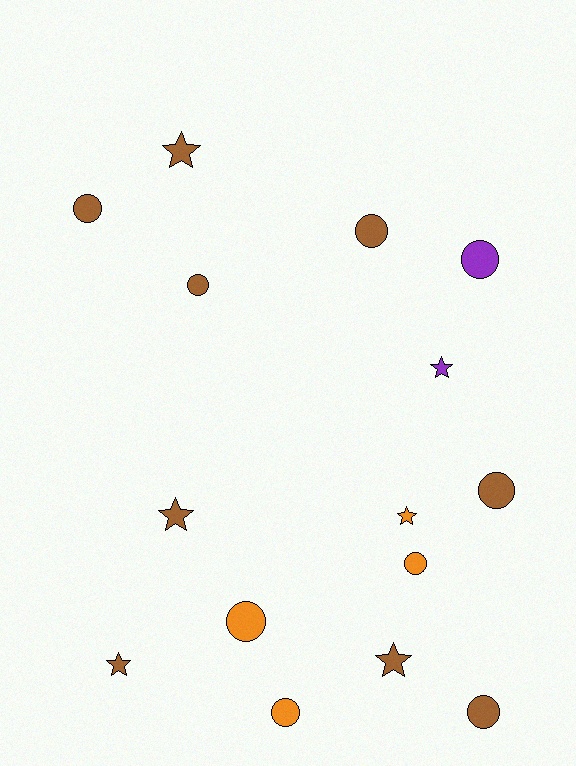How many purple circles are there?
There is 1 purple circle.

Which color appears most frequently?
Brown, with 9 objects.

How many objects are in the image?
There are 15 objects.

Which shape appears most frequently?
Circle, with 9 objects.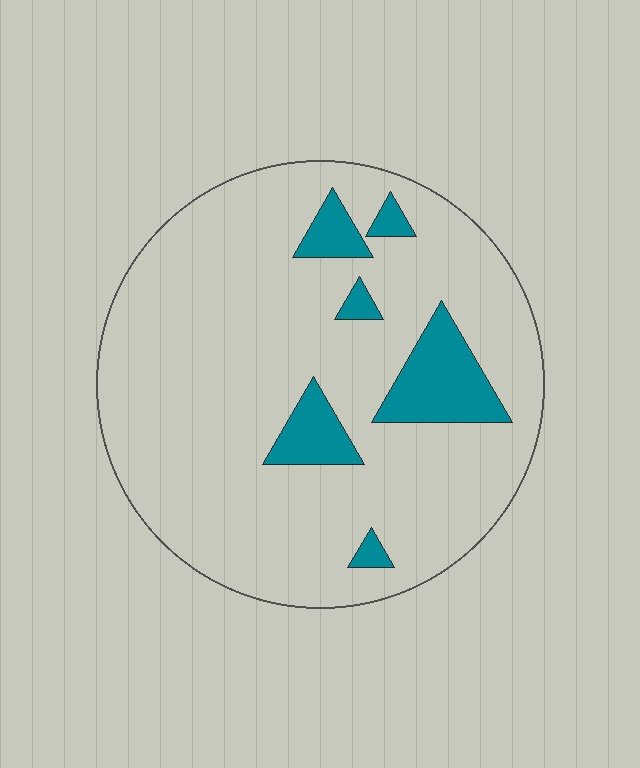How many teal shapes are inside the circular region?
6.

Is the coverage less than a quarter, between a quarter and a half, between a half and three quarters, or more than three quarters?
Less than a quarter.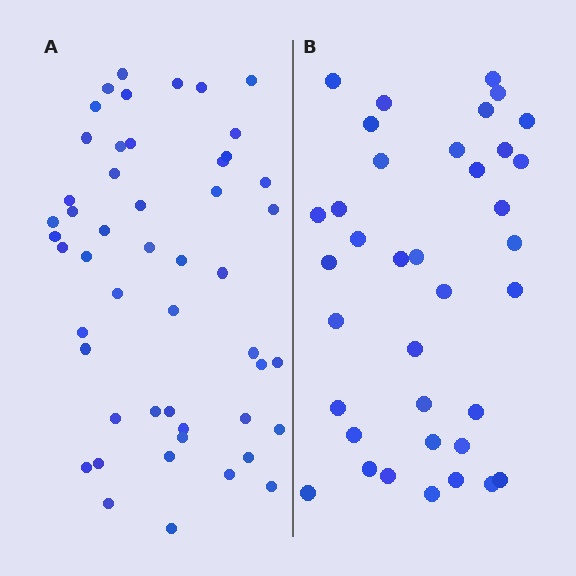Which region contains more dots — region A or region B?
Region A (the left region) has more dots.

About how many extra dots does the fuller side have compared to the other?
Region A has approximately 15 more dots than region B.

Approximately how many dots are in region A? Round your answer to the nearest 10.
About 50 dots.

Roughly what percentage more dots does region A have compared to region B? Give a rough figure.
About 35% more.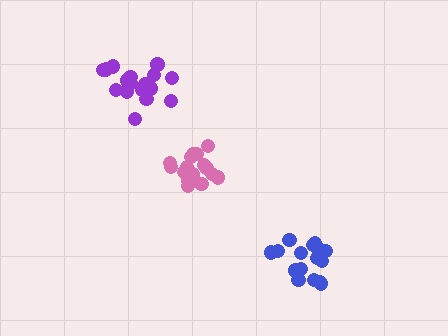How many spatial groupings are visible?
There are 3 spatial groupings.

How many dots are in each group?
Group 1: 17 dots, Group 2: 19 dots, Group 3: 17 dots (53 total).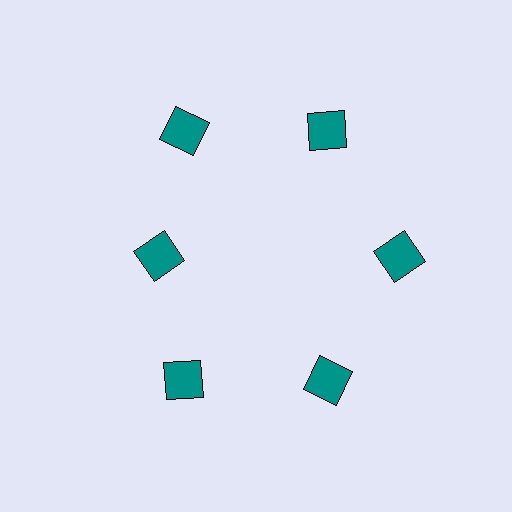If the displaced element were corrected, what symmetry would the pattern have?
It would have 6-fold rotational symmetry — the pattern would map onto itself every 60 degrees.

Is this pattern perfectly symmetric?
No. The 6 teal squares are arranged in a ring, but one element near the 9 o'clock position is pulled inward toward the center, breaking the 6-fold rotational symmetry.